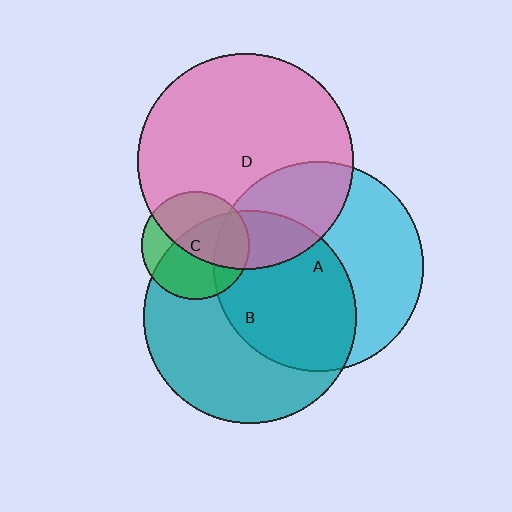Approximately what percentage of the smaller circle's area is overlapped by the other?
Approximately 30%.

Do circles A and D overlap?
Yes.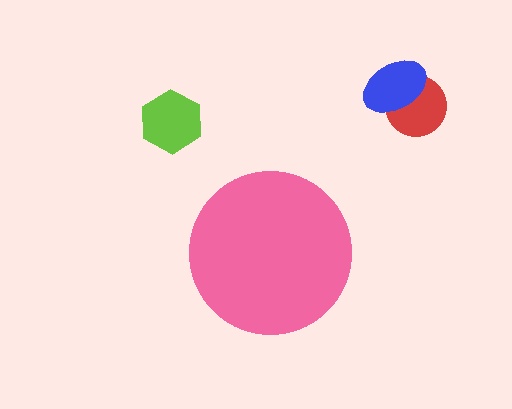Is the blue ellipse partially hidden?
No, the blue ellipse is fully visible.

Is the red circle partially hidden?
No, the red circle is fully visible.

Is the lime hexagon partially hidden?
No, the lime hexagon is fully visible.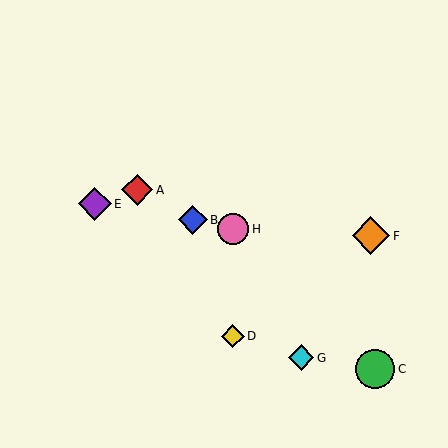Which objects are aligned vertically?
Objects D, H are aligned vertically.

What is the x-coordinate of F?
Object F is at x≈371.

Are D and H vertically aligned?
Yes, both are at x≈233.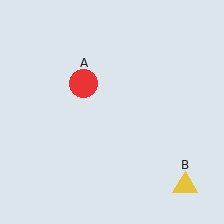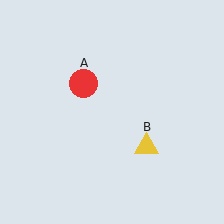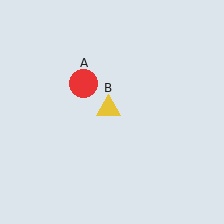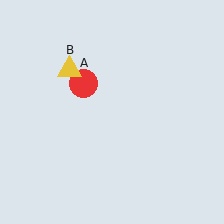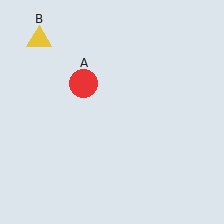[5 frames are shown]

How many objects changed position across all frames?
1 object changed position: yellow triangle (object B).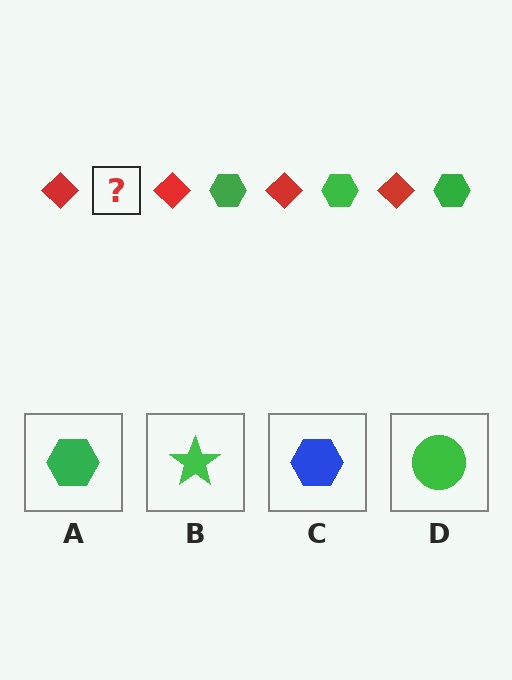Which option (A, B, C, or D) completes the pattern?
A.